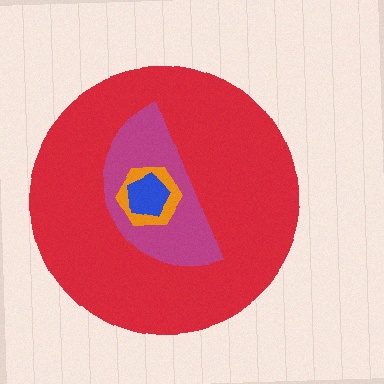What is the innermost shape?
The blue pentagon.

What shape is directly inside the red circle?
The magenta semicircle.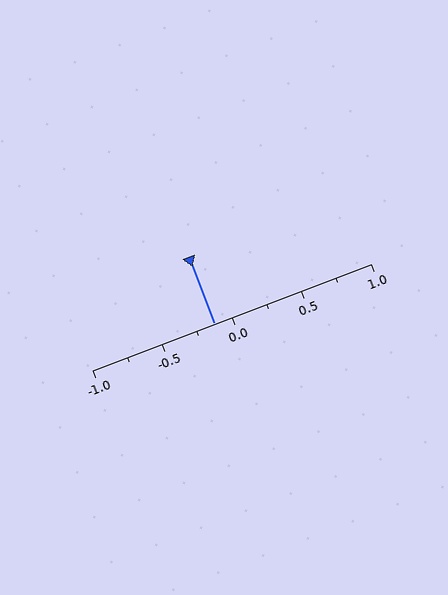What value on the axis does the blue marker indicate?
The marker indicates approximately -0.12.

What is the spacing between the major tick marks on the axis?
The major ticks are spaced 0.5 apart.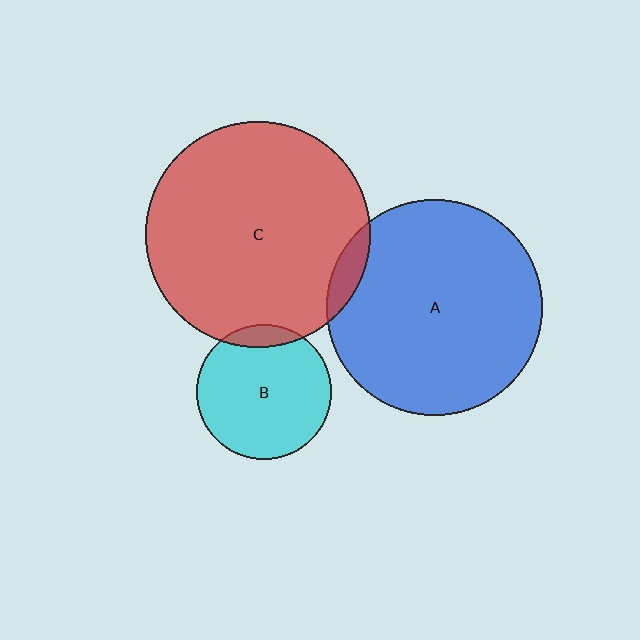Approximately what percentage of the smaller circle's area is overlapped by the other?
Approximately 10%.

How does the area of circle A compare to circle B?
Approximately 2.5 times.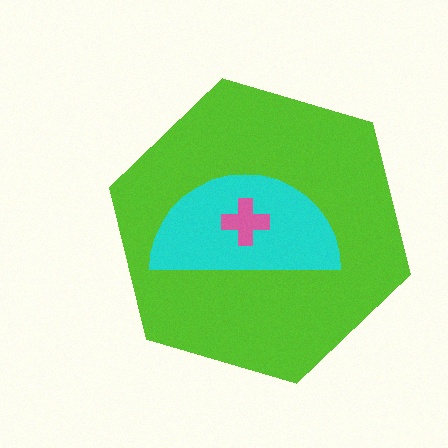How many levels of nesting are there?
3.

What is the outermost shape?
The lime hexagon.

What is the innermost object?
The pink cross.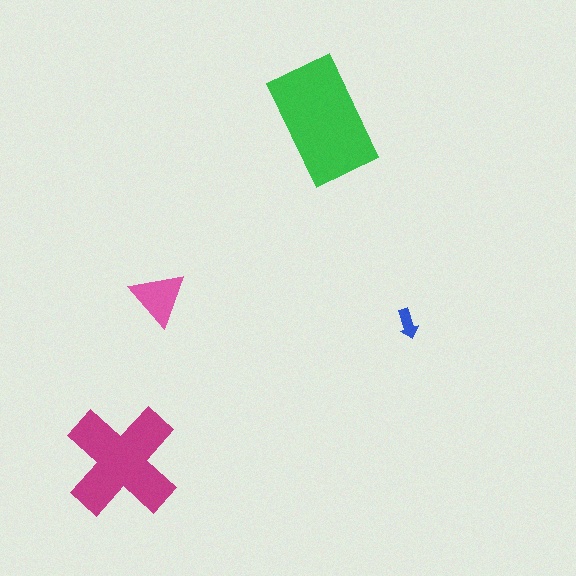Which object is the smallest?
The blue arrow.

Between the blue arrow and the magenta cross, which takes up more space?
The magenta cross.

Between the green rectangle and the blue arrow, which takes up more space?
The green rectangle.